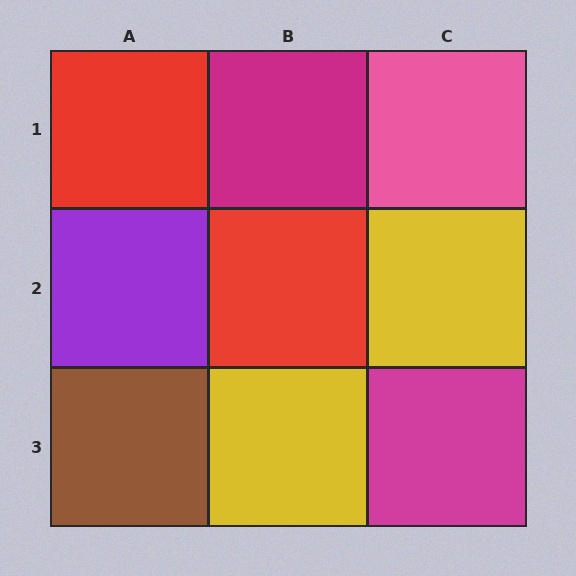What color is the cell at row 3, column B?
Yellow.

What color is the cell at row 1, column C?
Pink.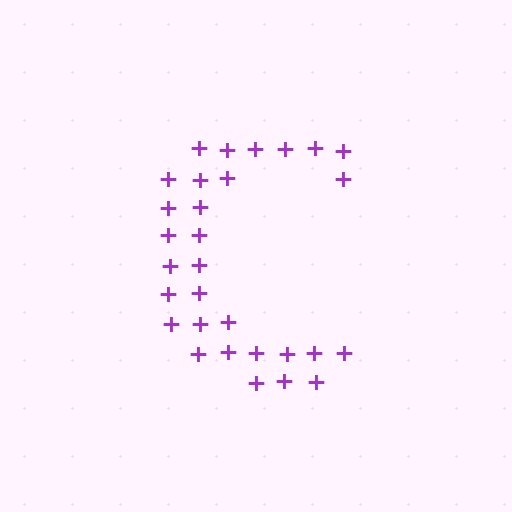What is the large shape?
The large shape is the letter C.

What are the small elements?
The small elements are plus signs.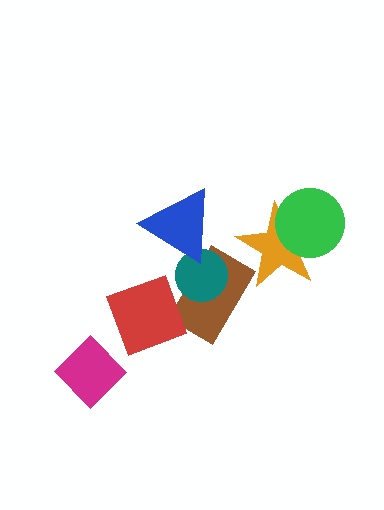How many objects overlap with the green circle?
1 object overlaps with the green circle.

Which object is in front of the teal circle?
The blue triangle is in front of the teal circle.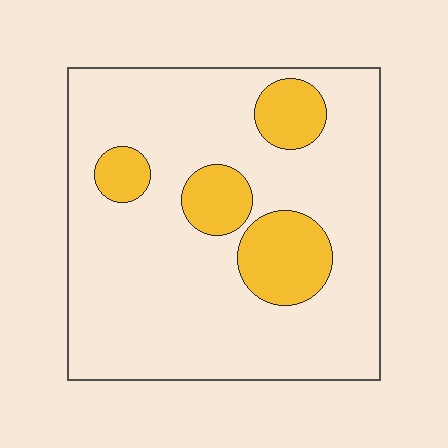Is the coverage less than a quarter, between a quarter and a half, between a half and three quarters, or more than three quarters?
Less than a quarter.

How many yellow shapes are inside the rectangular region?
4.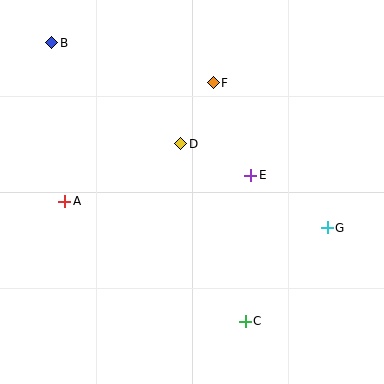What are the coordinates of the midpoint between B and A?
The midpoint between B and A is at (58, 122).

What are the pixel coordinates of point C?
Point C is at (245, 321).